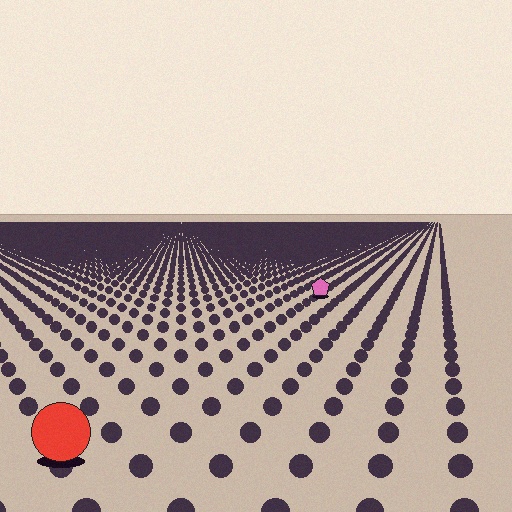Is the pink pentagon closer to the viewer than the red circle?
No. The red circle is closer — you can tell from the texture gradient: the ground texture is coarser near it.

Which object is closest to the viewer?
The red circle is closest. The texture marks near it are larger and more spread out.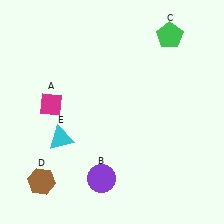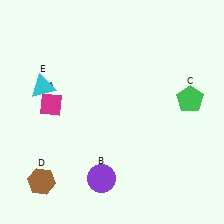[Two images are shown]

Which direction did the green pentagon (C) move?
The green pentagon (C) moved down.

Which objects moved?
The objects that moved are: the green pentagon (C), the cyan triangle (E).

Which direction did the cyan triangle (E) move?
The cyan triangle (E) moved up.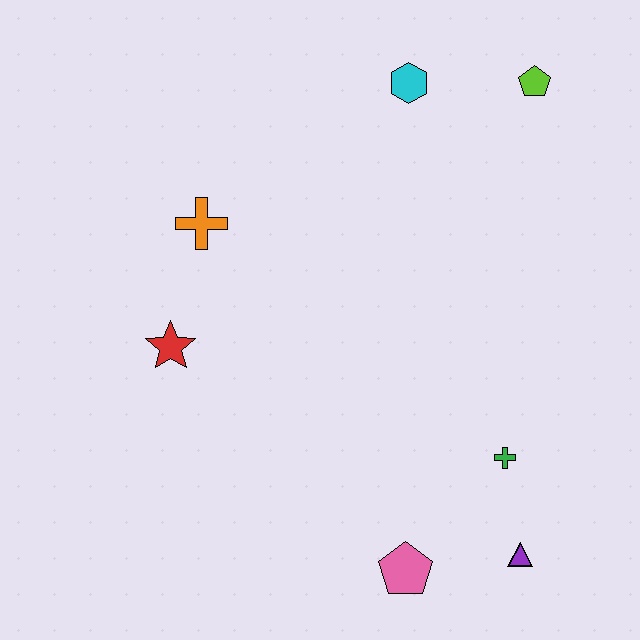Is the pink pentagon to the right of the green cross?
No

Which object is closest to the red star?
The orange cross is closest to the red star.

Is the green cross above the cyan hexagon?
No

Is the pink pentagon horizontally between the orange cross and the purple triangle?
Yes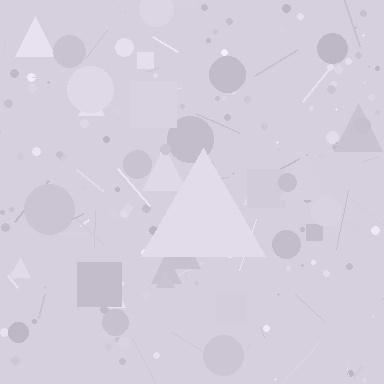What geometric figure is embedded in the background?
A triangle is embedded in the background.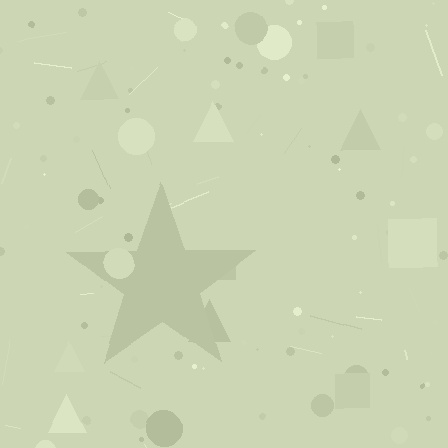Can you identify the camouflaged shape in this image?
The camouflaged shape is a star.